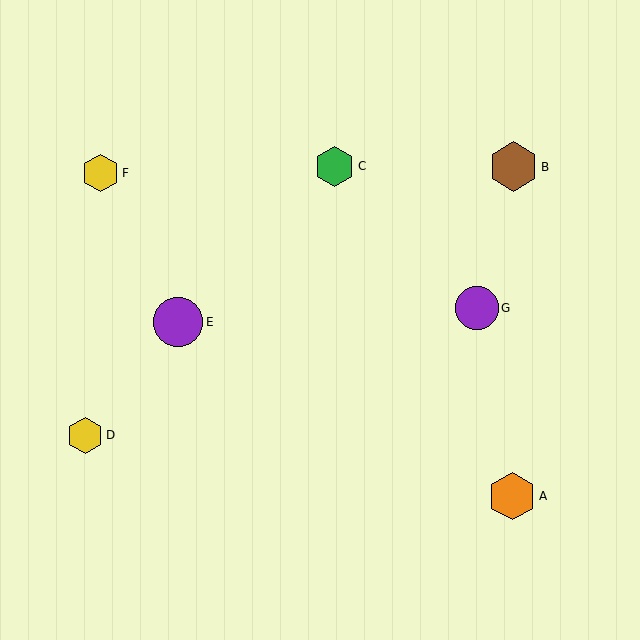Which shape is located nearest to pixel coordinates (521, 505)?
The orange hexagon (labeled A) at (512, 496) is nearest to that location.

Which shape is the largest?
The brown hexagon (labeled B) is the largest.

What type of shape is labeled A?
Shape A is an orange hexagon.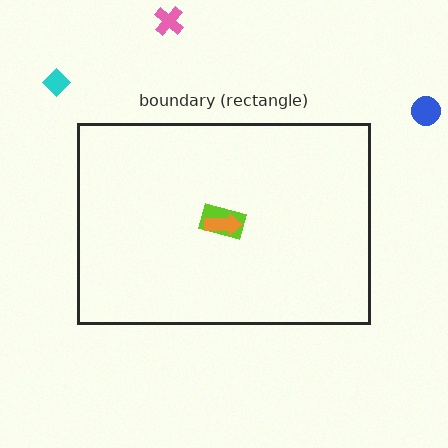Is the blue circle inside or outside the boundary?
Outside.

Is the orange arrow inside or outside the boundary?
Inside.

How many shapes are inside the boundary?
2 inside, 3 outside.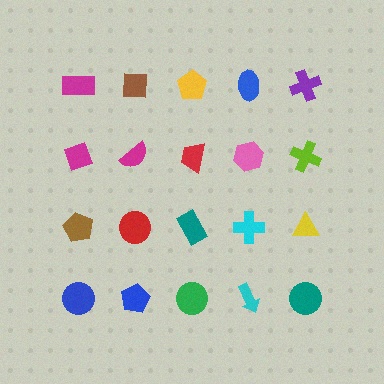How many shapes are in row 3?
5 shapes.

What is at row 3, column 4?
A cyan cross.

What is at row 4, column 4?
A cyan arrow.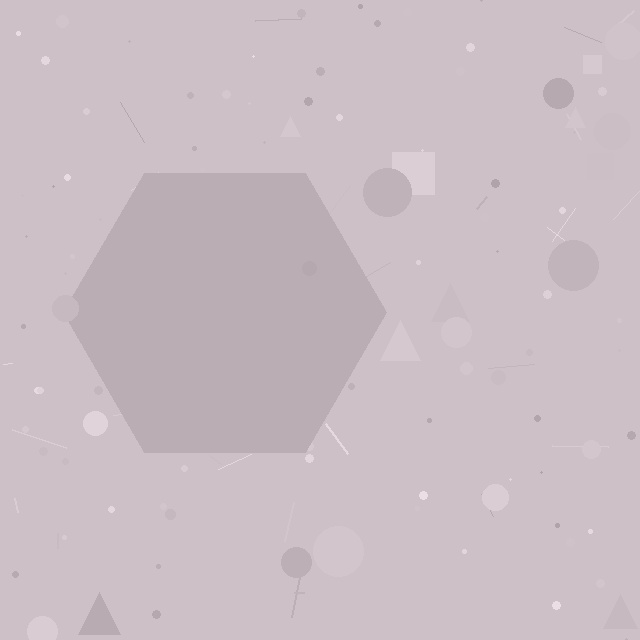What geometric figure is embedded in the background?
A hexagon is embedded in the background.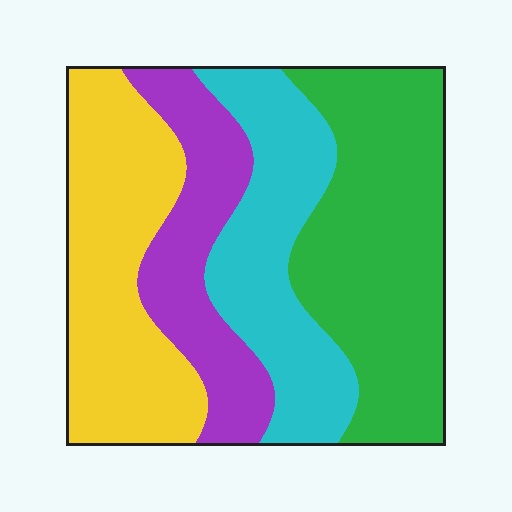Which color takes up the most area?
Green, at roughly 35%.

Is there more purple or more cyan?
Cyan.